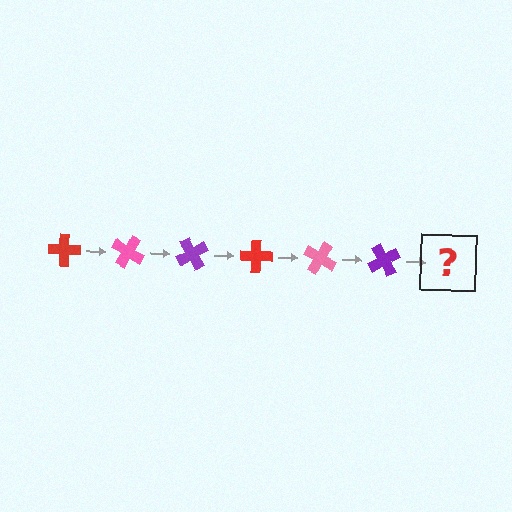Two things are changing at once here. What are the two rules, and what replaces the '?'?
The two rules are that it rotates 30 degrees each step and the color cycles through red, pink, and purple. The '?' should be a red cross, rotated 180 degrees from the start.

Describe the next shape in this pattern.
It should be a red cross, rotated 180 degrees from the start.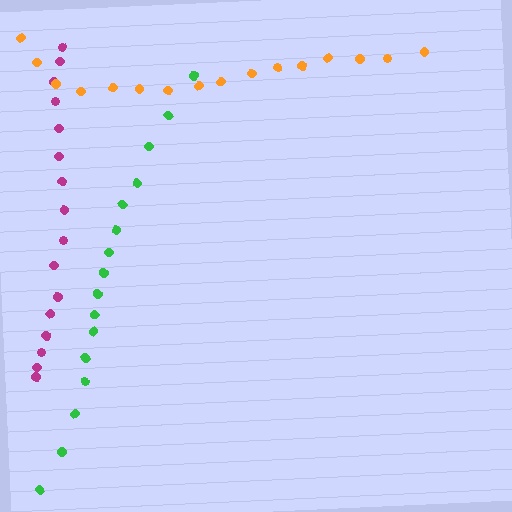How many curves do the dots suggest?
There are 3 distinct paths.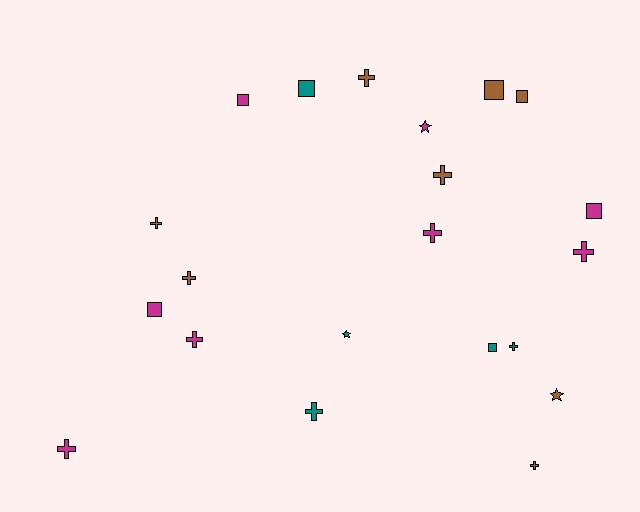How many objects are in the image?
There are 21 objects.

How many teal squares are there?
There are 2 teal squares.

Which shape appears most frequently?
Cross, with 11 objects.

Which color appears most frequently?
Magenta, with 8 objects.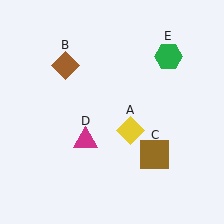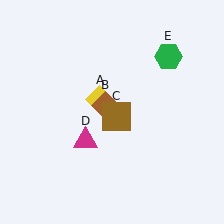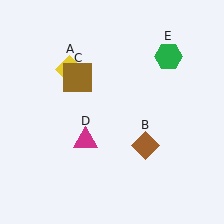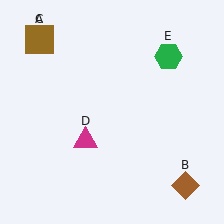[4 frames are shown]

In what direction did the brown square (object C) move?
The brown square (object C) moved up and to the left.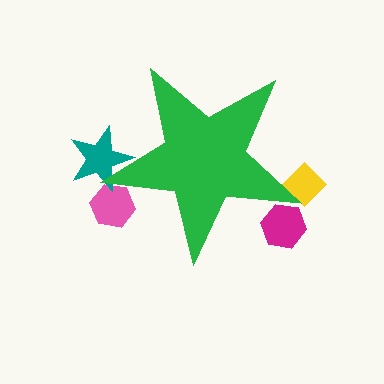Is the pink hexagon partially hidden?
Yes, the pink hexagon is partially hidden behind the green star.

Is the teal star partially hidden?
Yes, the teal star is partially hidden behind the green star.